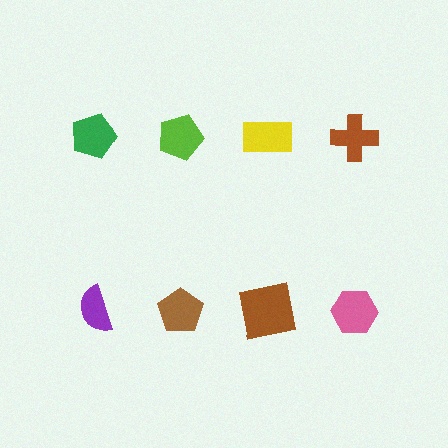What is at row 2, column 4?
A pink hexagon.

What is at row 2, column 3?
A brown square.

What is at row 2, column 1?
A purple semicircle.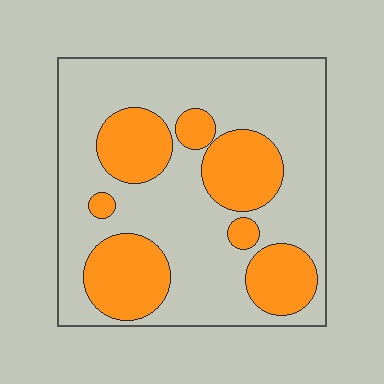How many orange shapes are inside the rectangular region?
7.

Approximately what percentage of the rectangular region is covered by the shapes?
Approximately 30%.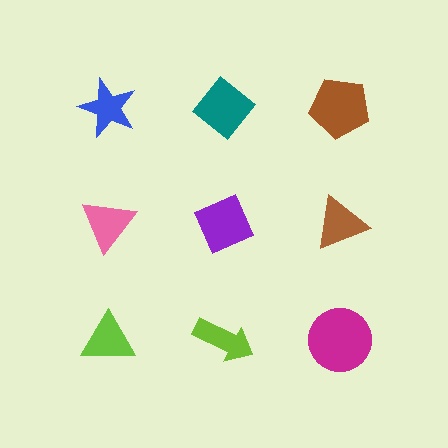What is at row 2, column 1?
A pink triangle.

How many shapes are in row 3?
3 shapes.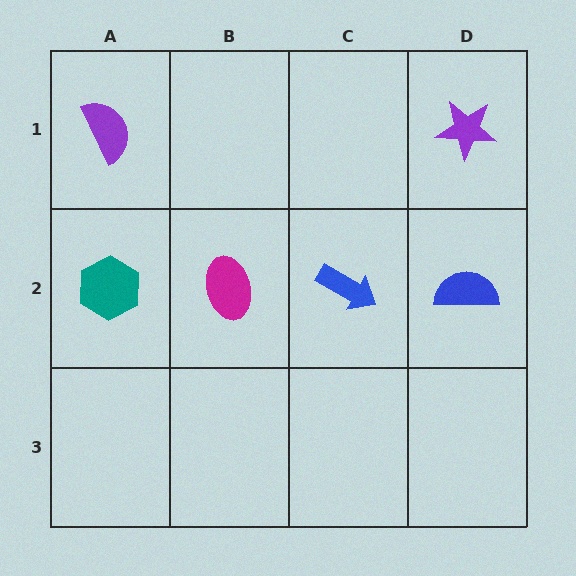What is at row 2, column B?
A magenta ellipse.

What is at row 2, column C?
A blue arrow.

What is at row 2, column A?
A teal hexagon.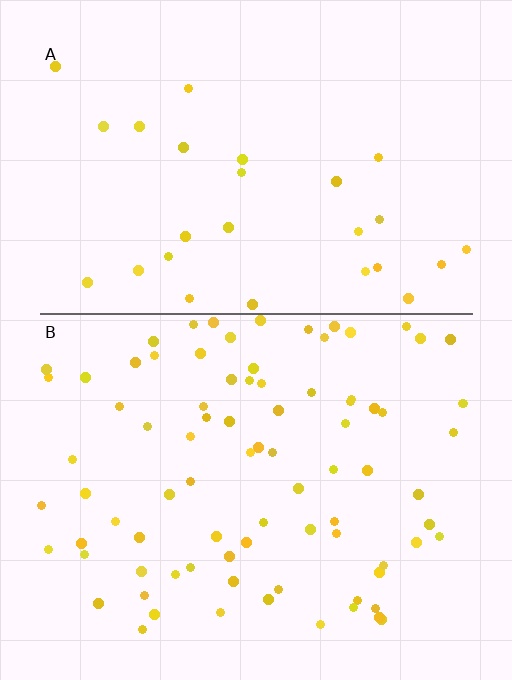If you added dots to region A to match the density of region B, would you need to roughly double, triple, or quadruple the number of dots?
Approximately triple.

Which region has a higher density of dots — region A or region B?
B (the bottom).